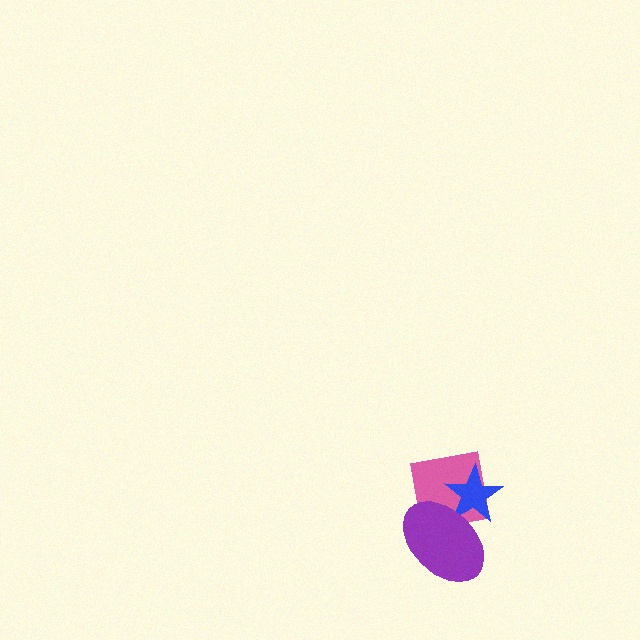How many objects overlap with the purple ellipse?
2 objects overlap with the purple ellipse.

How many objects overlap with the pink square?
2 objects overlap with the pink square.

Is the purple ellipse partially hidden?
No, no other shape covers it.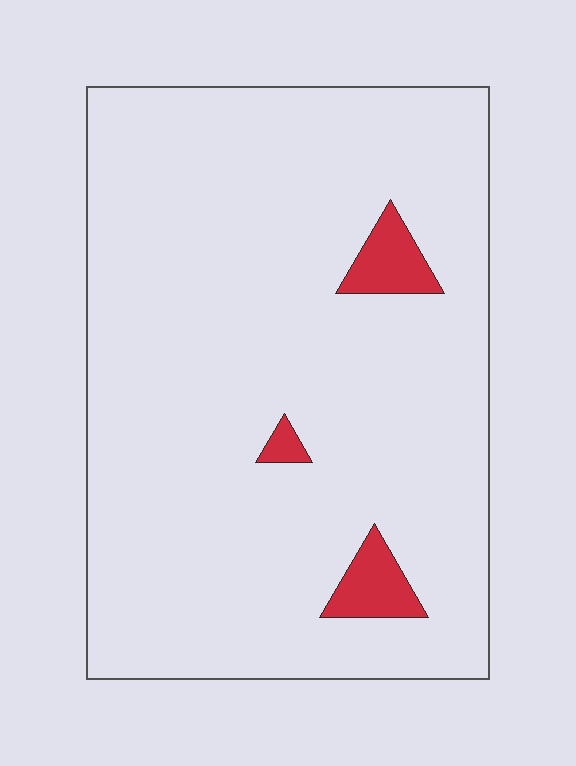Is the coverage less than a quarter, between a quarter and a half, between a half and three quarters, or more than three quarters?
Less than a quarter.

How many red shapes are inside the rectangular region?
3.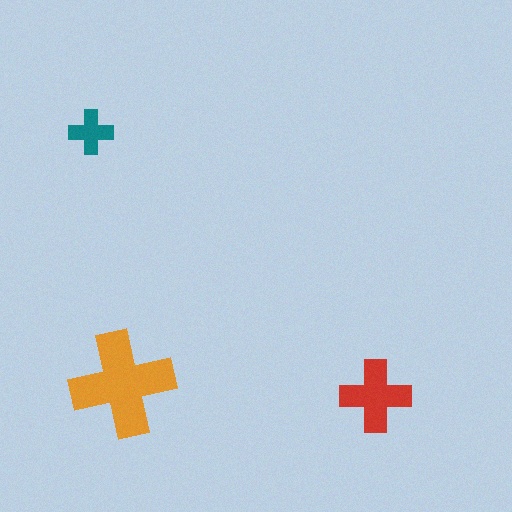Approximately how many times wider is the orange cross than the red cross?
About 1.5 times wider.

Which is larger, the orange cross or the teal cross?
The orange one.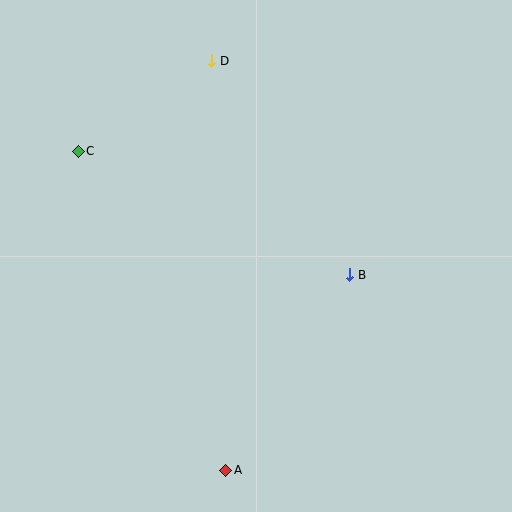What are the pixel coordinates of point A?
Point A is at (226, 470).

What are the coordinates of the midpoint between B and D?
The midpoint between B and D is at (281, 168).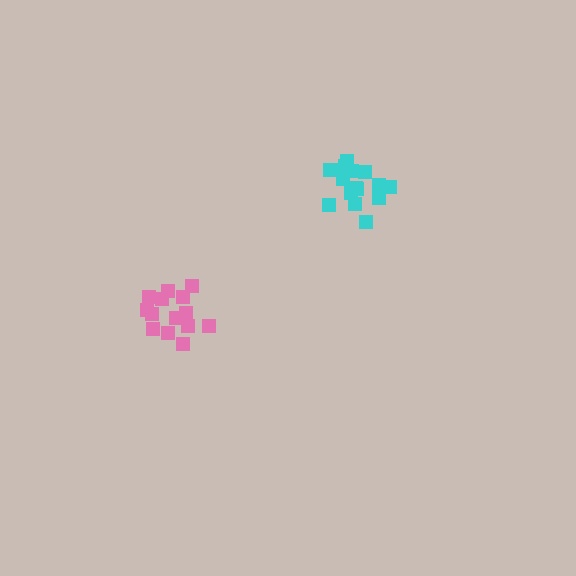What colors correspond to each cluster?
The clusters are colored: cyan, pink.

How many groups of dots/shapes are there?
There are 2 groups.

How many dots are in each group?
Group 1: 15 dots, Group 2: 14 dots (29 total).